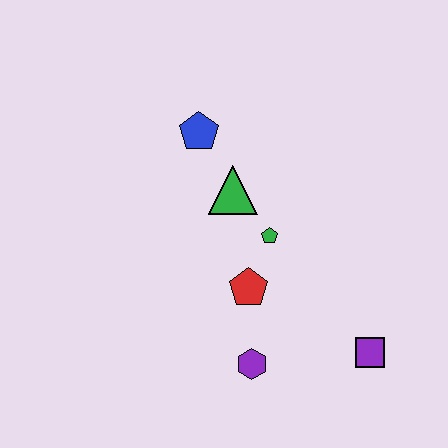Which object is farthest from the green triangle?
The purple square is farthest from the green triangle.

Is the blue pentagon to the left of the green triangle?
Yes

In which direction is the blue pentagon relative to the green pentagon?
The blue pentagon is above the green pentagon.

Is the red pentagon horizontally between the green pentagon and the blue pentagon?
Yes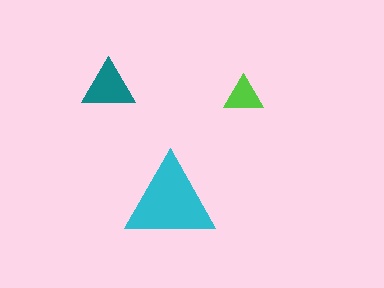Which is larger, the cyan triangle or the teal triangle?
The cyan one.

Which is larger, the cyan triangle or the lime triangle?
The cyan one.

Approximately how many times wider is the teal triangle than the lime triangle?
About 1.5 times wider.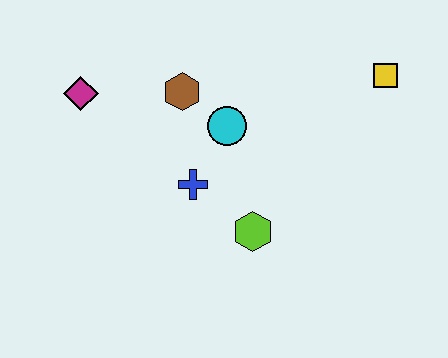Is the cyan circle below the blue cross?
No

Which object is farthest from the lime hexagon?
The magenta diamond is farthest from the lime hexagon.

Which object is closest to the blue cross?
The cyan circle is closest to the blue cross.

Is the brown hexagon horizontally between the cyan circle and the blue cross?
No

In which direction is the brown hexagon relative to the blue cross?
The brown hexagon is above the blue cross.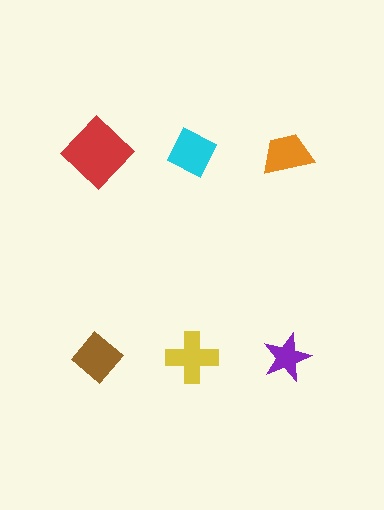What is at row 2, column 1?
A brown diamond.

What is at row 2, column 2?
A yellow cross.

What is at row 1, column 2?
A cyan diamond.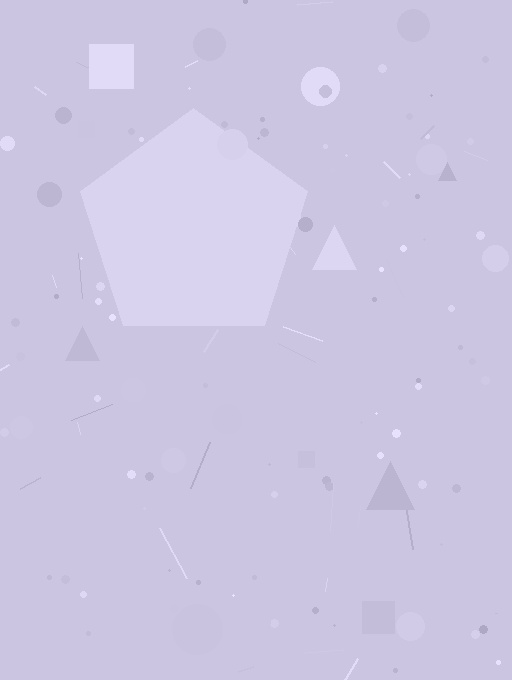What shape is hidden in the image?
A pentagon is hidden in the image.